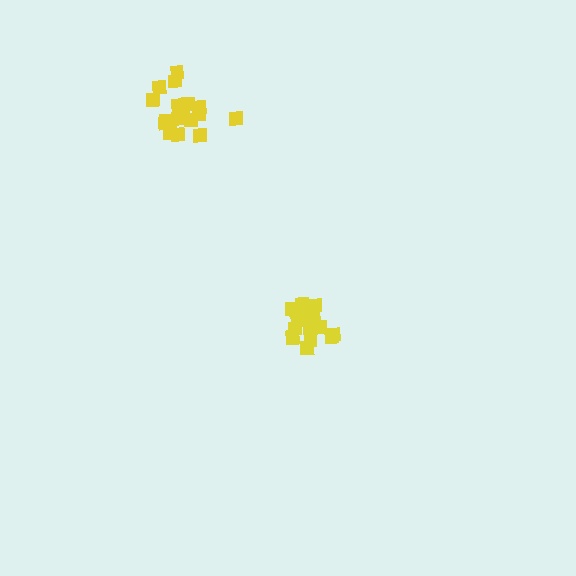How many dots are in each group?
Group 1: 17 dots, Group 2: 18 dots (35 total).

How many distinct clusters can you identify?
There are 2 distinct clusters.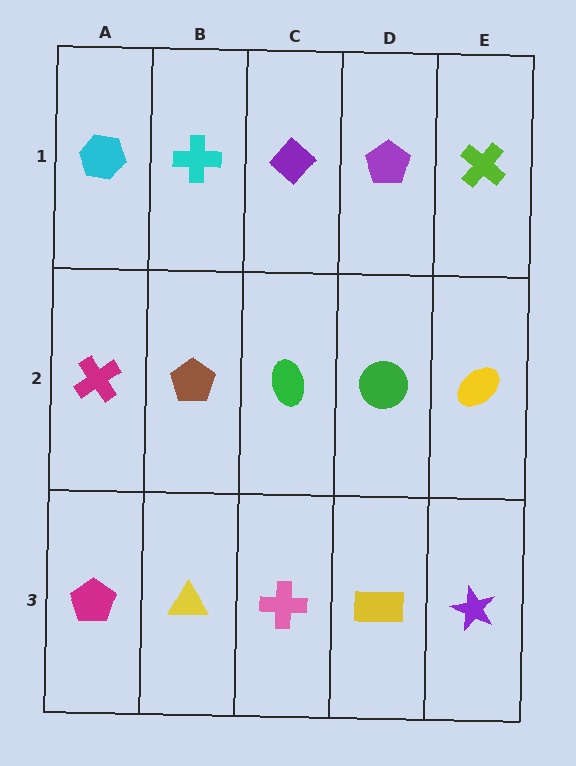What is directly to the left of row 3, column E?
A yellow rectangle.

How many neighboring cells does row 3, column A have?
2.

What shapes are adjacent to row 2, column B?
A cyan cross (row 1, column B), a yellow triangle (row 3, column B), a magenta cross (row 2, column A), a green ellipse (row 2, column C).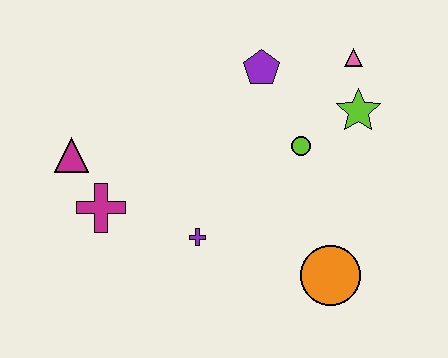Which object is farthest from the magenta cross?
The pink triangle is farthest from the magenta cross.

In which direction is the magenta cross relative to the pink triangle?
The magenta cross is to the left of the pink triangle.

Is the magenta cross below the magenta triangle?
Yes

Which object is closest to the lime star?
The pink triangle is closest to the lime star.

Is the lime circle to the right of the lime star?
No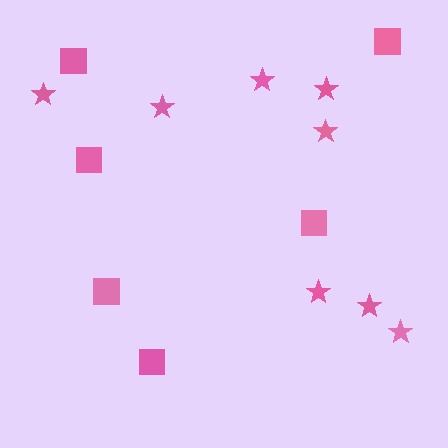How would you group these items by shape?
There are 2 groups: one group of squares (6) and one group of stars (8).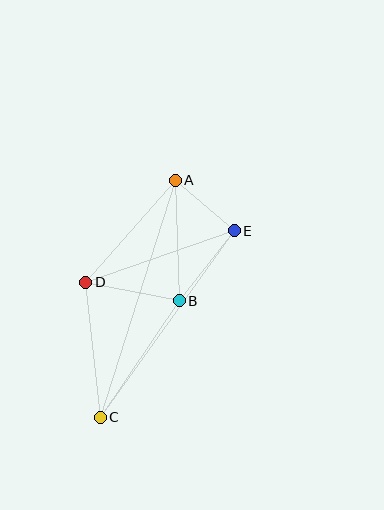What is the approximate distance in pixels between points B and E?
The distance between B and E is approximately 89 pixels.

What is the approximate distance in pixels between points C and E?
The distance between C and E is approximately 230 pixels.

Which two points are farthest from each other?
Points A and C are farthest from each other.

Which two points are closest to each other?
Points A and E are closest to each other.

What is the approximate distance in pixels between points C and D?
The distance between C and D is approximately 136 pixels.